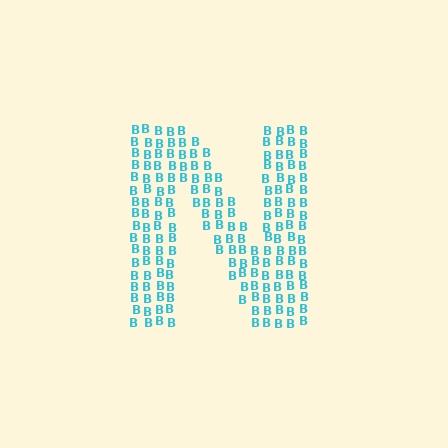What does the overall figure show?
The overall figure shows the letter N.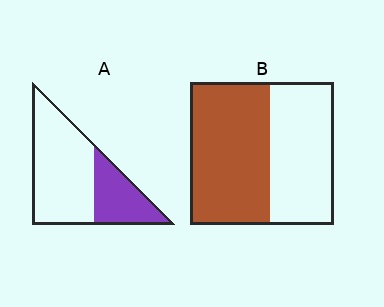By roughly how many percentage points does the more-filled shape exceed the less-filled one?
By roughly 25 percentage points (B over A).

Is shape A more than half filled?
No.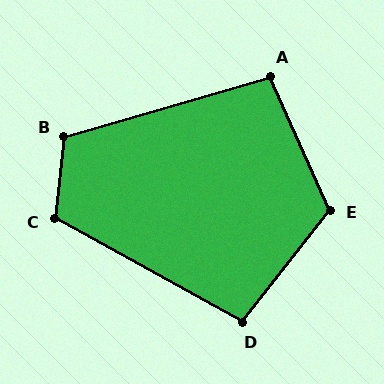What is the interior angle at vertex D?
Approximately 99 degrees (obtuse).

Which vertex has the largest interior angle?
E, at approximately 118 degrees.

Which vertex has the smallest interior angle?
A, at approximately 98 degrees.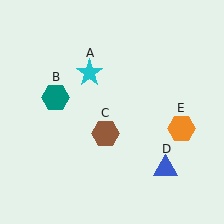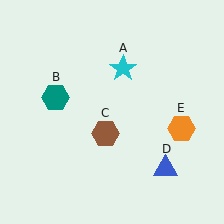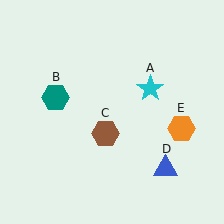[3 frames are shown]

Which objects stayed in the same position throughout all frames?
Teal hexagon (object B) and brown hexagon (object C) and blue triangle (object D) and orange hexagon (object E) remained stationary.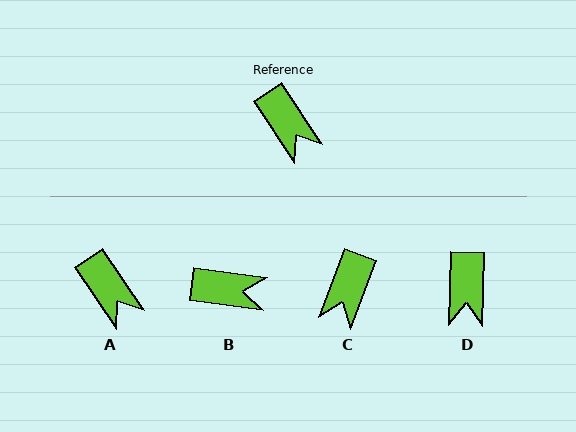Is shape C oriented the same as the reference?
No, it is off by about 54 degrees.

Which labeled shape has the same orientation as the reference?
A.